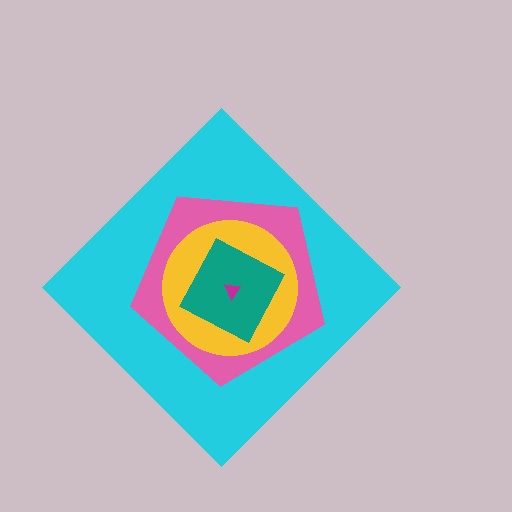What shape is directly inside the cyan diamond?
The pink pentagon.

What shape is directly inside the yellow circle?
The teal square.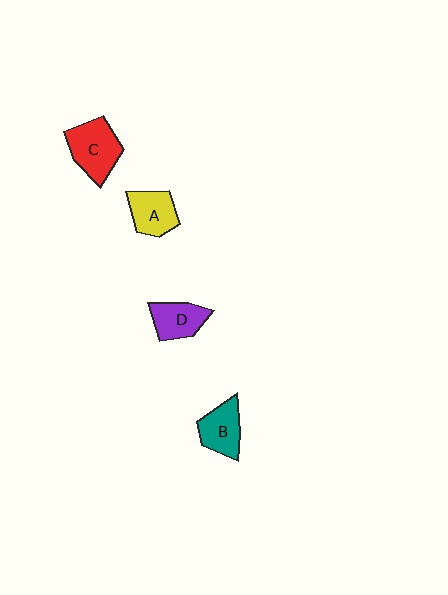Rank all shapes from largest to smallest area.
From largest to smallest: C (red), B (teal), A (yellow), D (purple).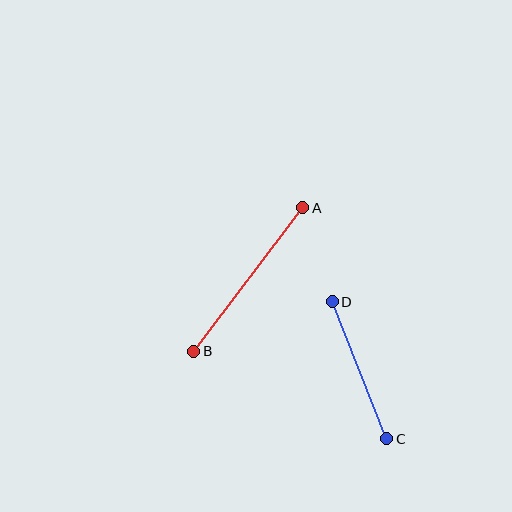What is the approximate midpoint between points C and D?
The midpoint is at approximately (359, 370) pixels.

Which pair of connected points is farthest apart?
Points A and B are farthest apart.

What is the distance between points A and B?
The distance is approximately 180 pixels.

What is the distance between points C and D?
The distance is approximately 147 pixels.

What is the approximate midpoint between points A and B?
The midpoint is at approximately (248, 280) pixels.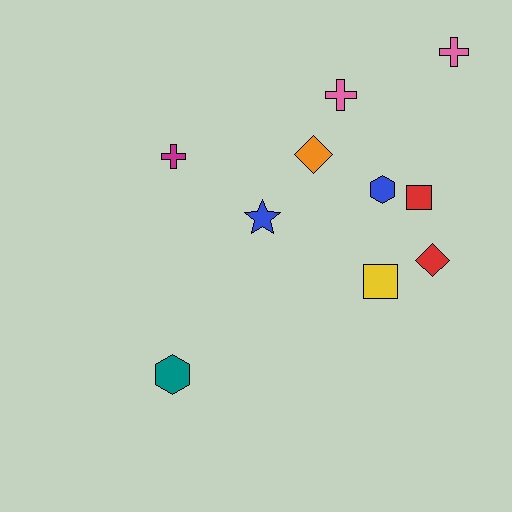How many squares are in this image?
There are 2 squares.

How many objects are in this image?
There are 10 objects.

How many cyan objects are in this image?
There are no cyan objects.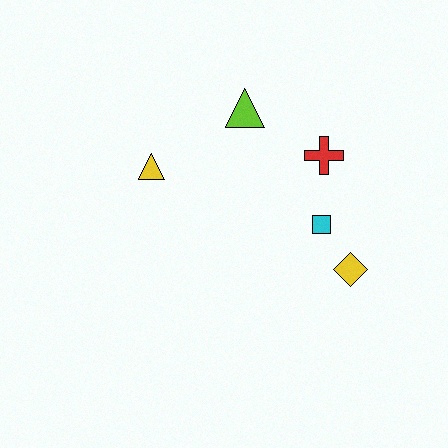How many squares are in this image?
There is 1 square.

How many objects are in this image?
There are 5 objects.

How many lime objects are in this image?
There is 1 lime object.